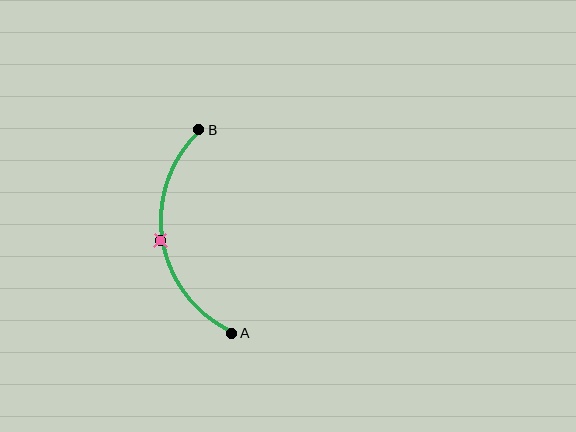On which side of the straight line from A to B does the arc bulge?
The arc bulges to the left of the straight line connecting A and B.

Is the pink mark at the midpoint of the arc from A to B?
Yes. The pink mark lies on the arc at equal arc-length from both A and B — it is the arc midpoint.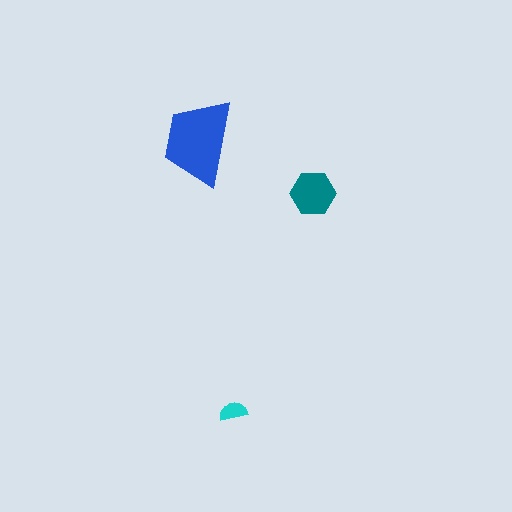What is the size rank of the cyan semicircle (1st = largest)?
3rd.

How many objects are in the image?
There are 3 objects in the image.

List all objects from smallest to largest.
The cyan semicircle, the teal hexagon, the blue trapezoid.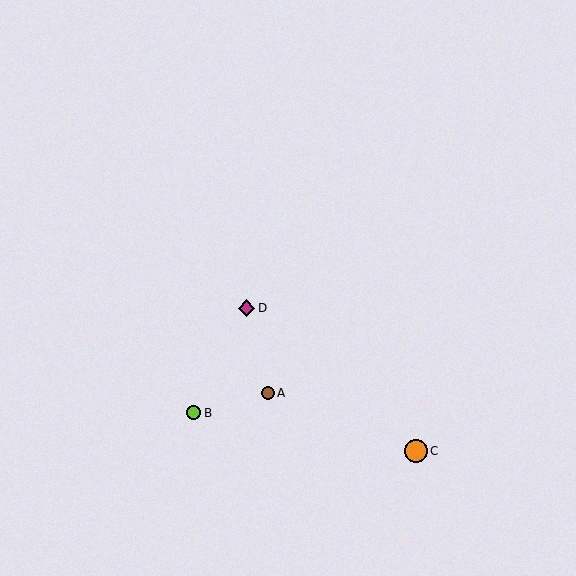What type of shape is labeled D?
Shape D is a magenta diamond.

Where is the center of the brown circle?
The center of the brown circle is at (268, 393).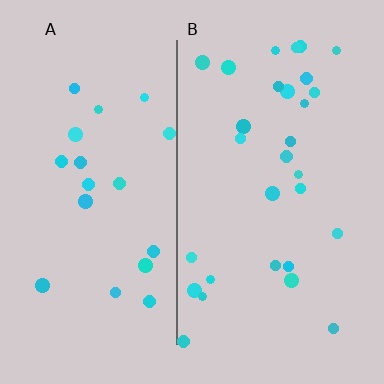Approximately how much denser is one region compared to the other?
Approximately 1.5× — region B over region A.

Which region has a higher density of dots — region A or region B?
B (the right).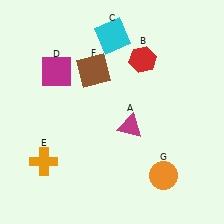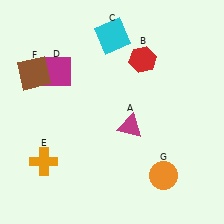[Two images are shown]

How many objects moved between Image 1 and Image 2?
1 object moved between the two images.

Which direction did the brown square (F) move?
The brown square (F) moved left.